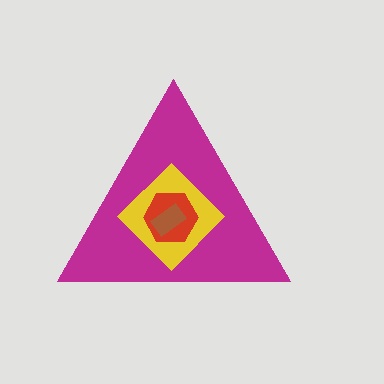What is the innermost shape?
The brown rectangle.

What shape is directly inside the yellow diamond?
The red hexagon.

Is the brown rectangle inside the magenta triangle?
Yes.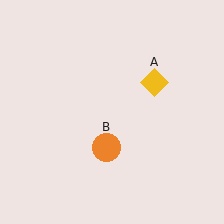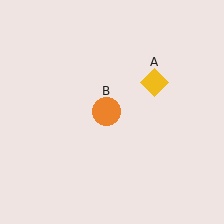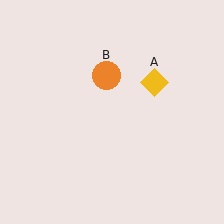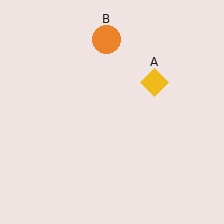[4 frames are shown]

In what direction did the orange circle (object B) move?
The orange circle (object B) moved up.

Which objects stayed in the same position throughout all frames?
Yellow diamond (object A) remained stationary.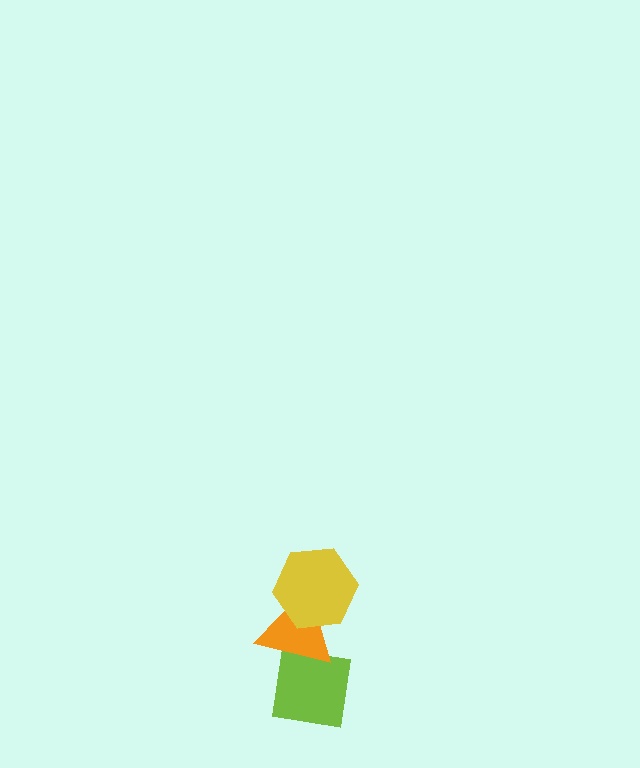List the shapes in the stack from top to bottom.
From top to bottom: the yellow hexagon, the orange triangle, the lime square.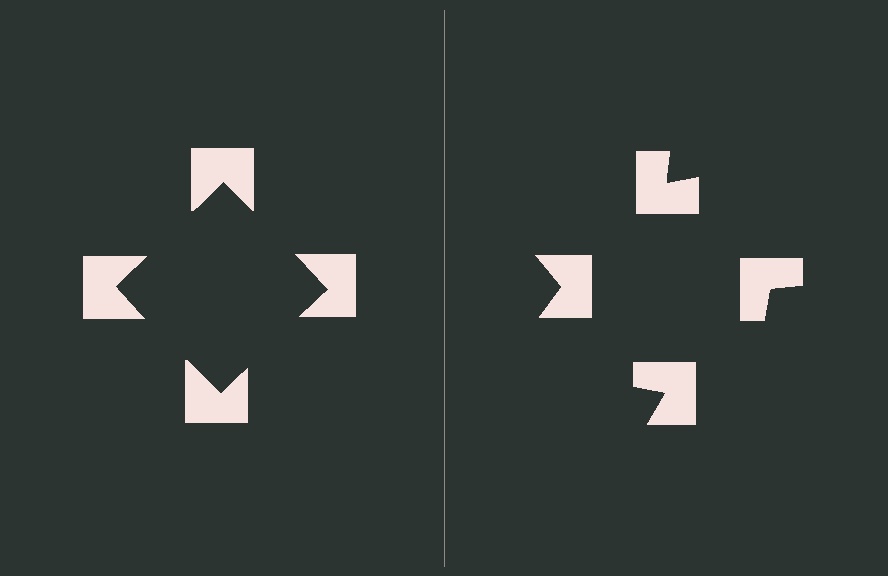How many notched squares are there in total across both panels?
8 — 4 on each side.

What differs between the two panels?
The notched squares are positioned identically on both sides; only the wedge orientations differ. On the left they align to a square; on the right they are misaligned.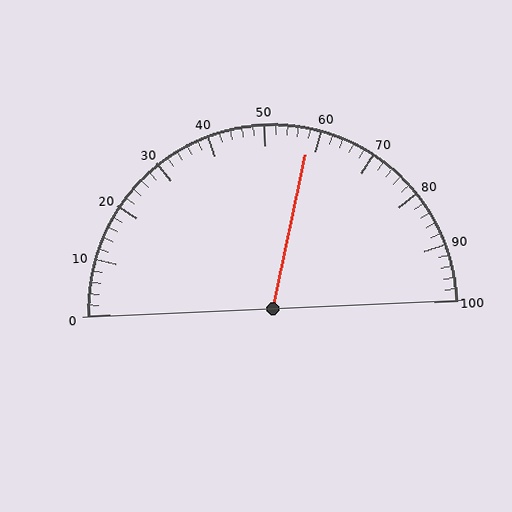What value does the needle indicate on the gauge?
The needle indicates approximately 58.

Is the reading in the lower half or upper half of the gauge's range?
The reading is in the upper half of the range (0 to 100).